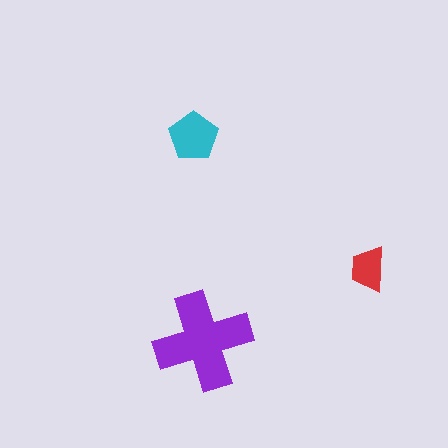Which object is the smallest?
The red trapezoid.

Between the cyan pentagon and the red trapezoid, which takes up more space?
The cyan pentagon.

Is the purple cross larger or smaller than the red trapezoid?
Larger.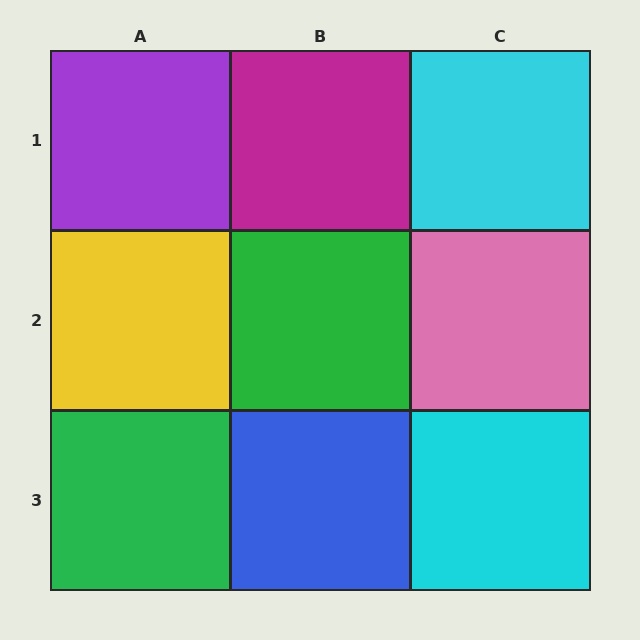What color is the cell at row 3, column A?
Green.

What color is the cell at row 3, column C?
Cyan.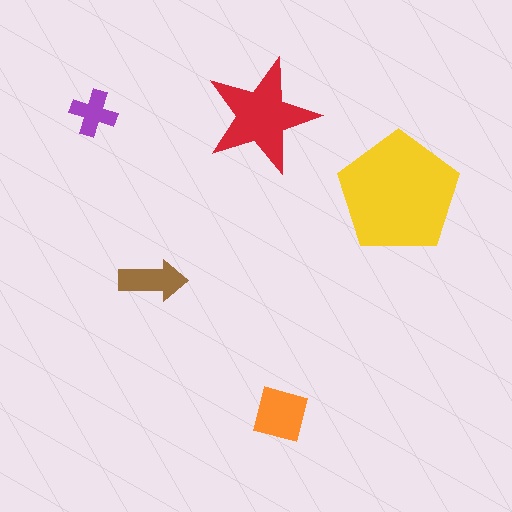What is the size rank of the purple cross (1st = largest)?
5th.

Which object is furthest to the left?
The purple cross is leftmost.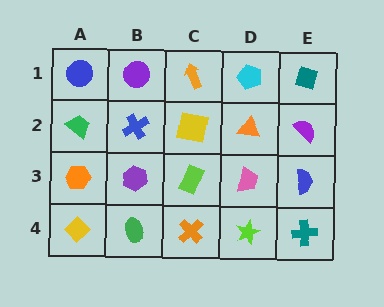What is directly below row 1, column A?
A green trapezoid.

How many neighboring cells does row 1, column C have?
3.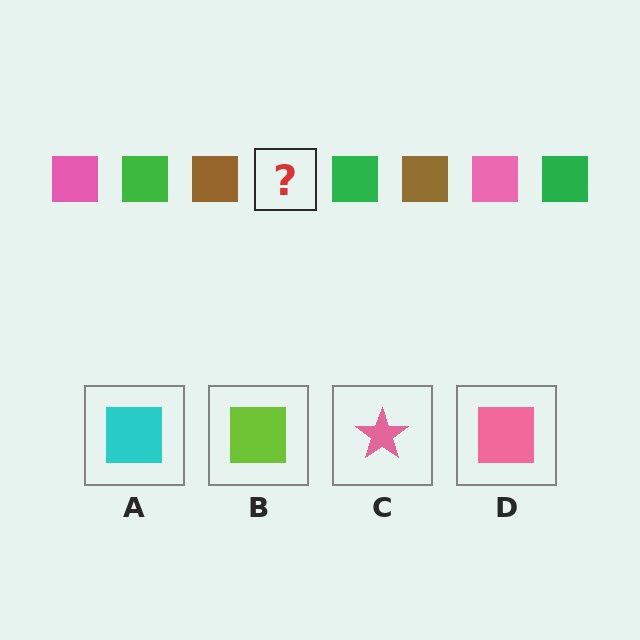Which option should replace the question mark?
Option D.